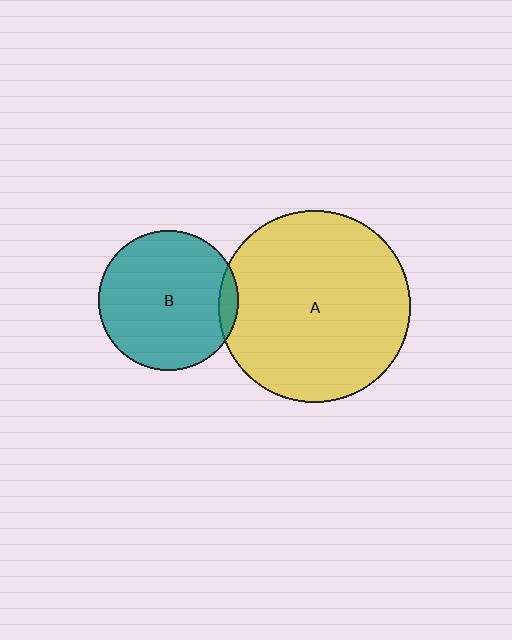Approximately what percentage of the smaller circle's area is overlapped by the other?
Approximately 5%.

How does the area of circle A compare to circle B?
Approximately 1.9 times.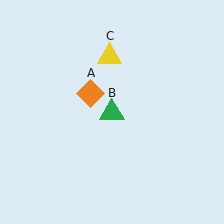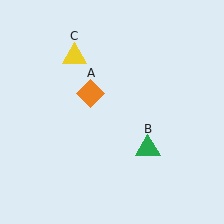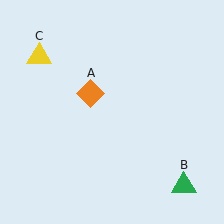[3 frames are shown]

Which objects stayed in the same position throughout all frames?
Orange diamond (object A) remained stationary.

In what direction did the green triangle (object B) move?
The green triangle (object B) moved down and to the right.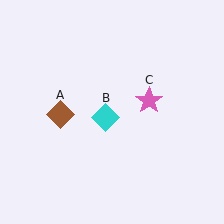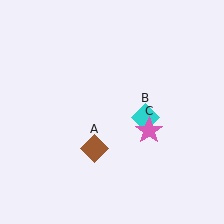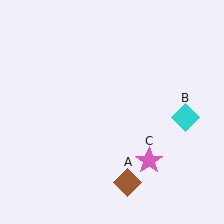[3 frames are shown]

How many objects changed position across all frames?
3 objects changed position: brown diamond (object A), cyan diamond (object B), pink star (object C).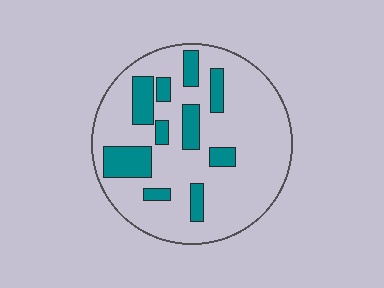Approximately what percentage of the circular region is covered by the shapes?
Approximately 20%.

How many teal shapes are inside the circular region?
10.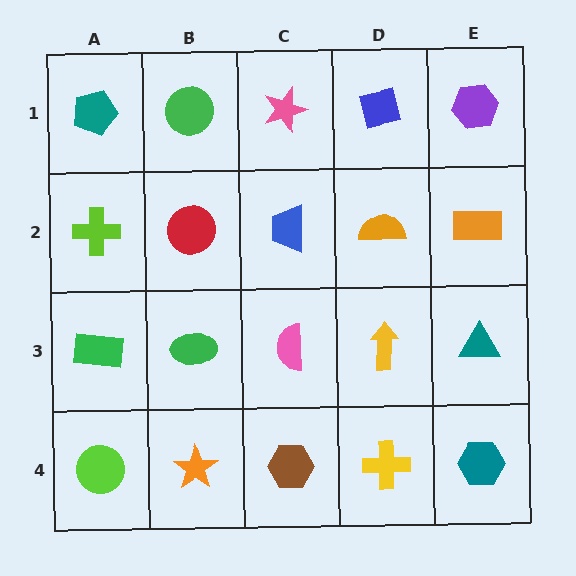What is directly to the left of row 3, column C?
A green ellipse.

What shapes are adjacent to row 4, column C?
A pink semicircle (row 3, column C), an orange star (row 4, column B), a yellow cross (row 4, column D).